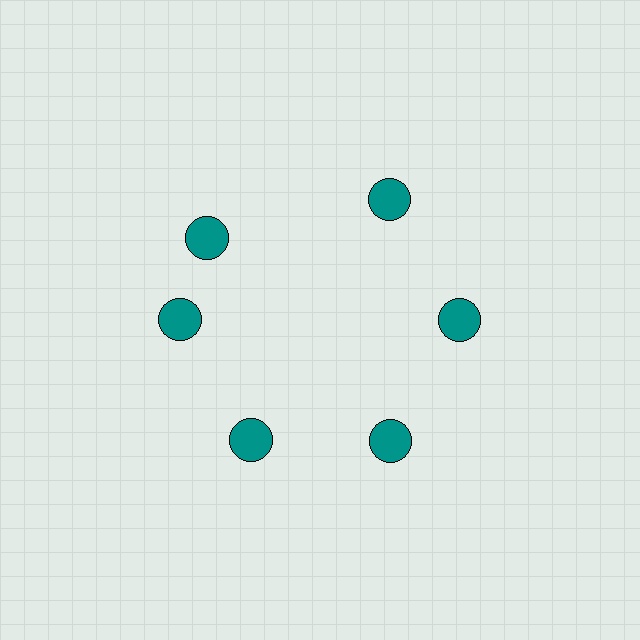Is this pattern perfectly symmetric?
No. The 6 teal circles are arranged in a ring, but one element near the 11 o'clock position is rotated out of alignment along the ring, breaking the 6-fold rotational symmetry.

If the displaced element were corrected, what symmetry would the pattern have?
It would have 6-fold rotational symmetry — the pattern would map onto itself every 60 degrees.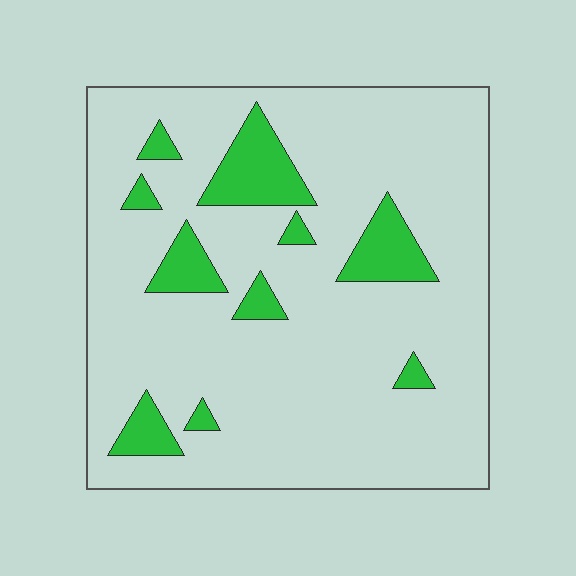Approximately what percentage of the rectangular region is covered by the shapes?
Approximately 15%.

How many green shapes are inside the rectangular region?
10.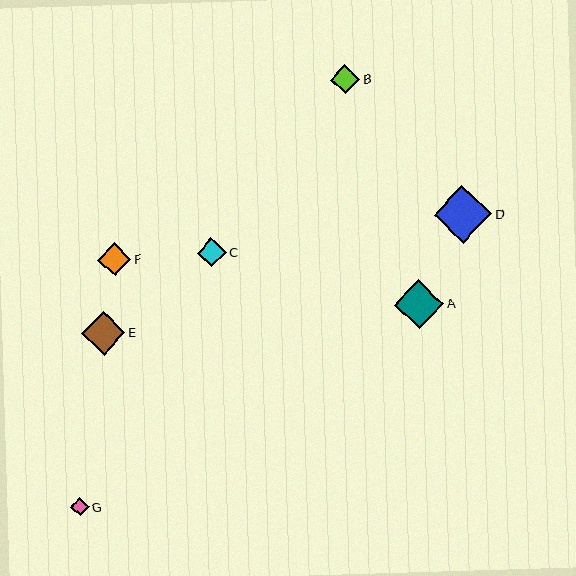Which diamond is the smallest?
Diamond G is the smallest with a size of approximately 18 pixels.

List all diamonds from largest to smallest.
From largest to smallest: D, A, E, F, B, C, G.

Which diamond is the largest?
Diamond D is the largest with a size of approximately 57 pixels.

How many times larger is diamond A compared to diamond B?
Diamond A is approximately 1.7 times the size of diamond B.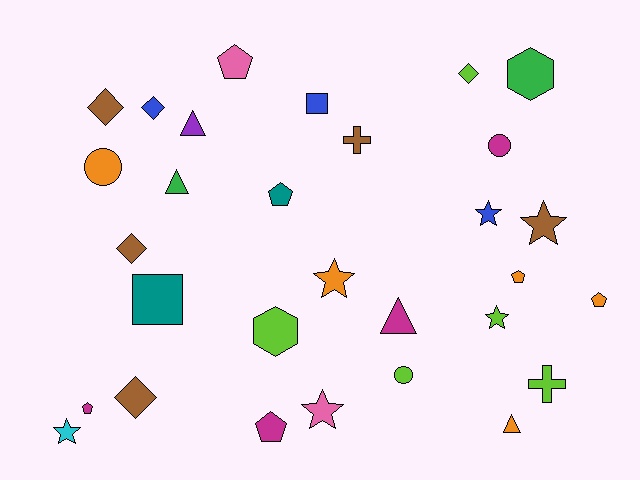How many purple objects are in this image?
There is 1 purple object.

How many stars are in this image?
There are 6 stars.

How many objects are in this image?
There are 30 objects.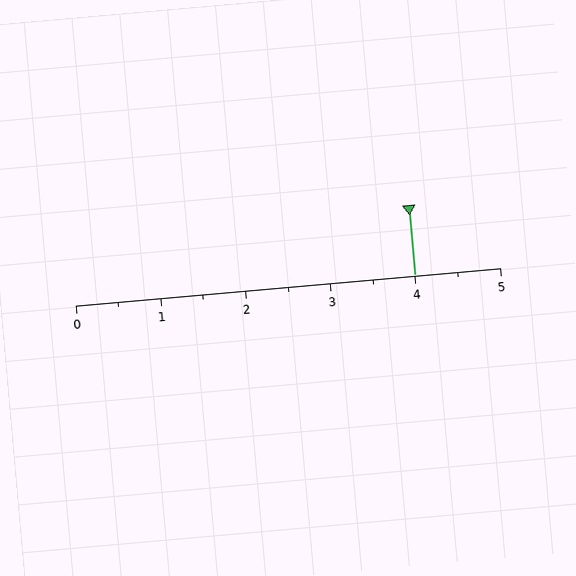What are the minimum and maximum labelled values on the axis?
The axis runs from 0 to 5.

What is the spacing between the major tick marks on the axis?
The major ticks are spaced 1 apart.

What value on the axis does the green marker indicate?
The marker indicates approximately 4.